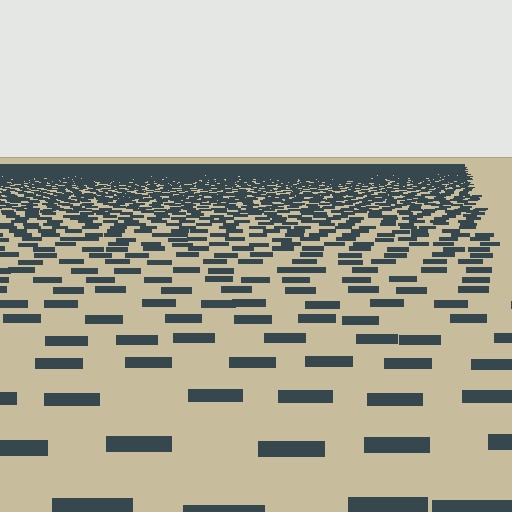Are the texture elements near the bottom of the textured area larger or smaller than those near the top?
Larger. Near the bottom, elements are closer to the viewer and appear at a bigger on-screen size.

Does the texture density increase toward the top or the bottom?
Density increases toward the top.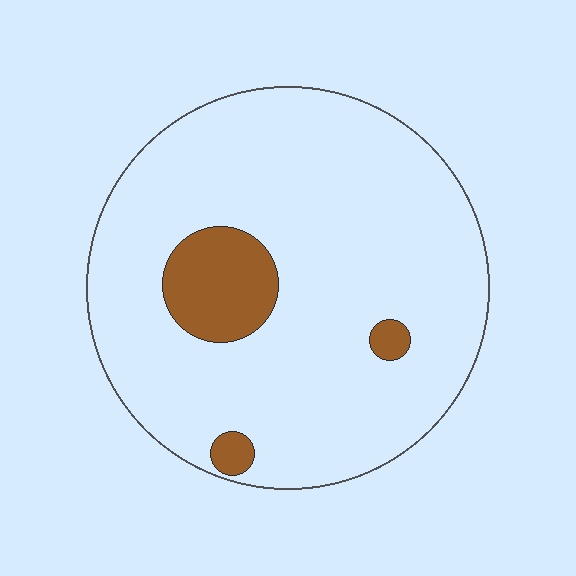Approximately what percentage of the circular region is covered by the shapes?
Approximately 10%.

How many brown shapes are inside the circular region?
3.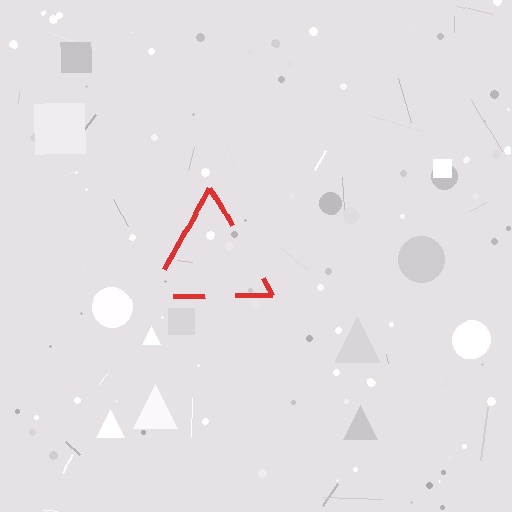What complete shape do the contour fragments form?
The contour fragments form a triangle.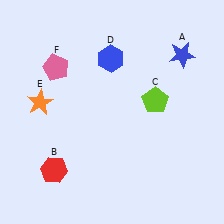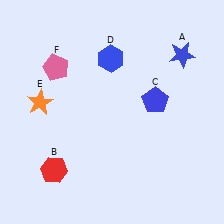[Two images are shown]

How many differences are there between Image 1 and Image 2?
There is 1 difference between the two images.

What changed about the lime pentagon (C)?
In Image 1, C is lime. In Image 2, it changed to blue.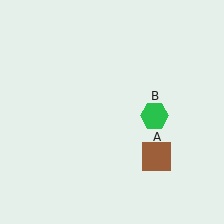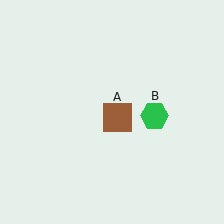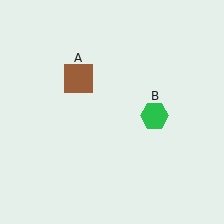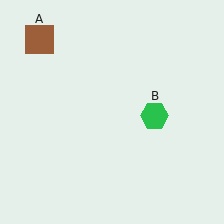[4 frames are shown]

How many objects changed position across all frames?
1 object changed position: brown square (object A).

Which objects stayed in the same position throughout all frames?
Green hexagon (object B) remained stationary.